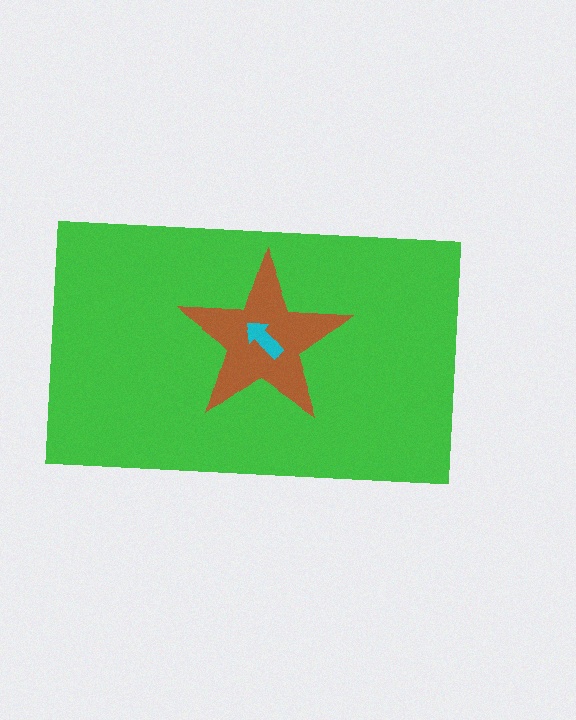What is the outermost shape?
The green rectangle.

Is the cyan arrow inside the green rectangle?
Yes.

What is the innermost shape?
The cyan arrow.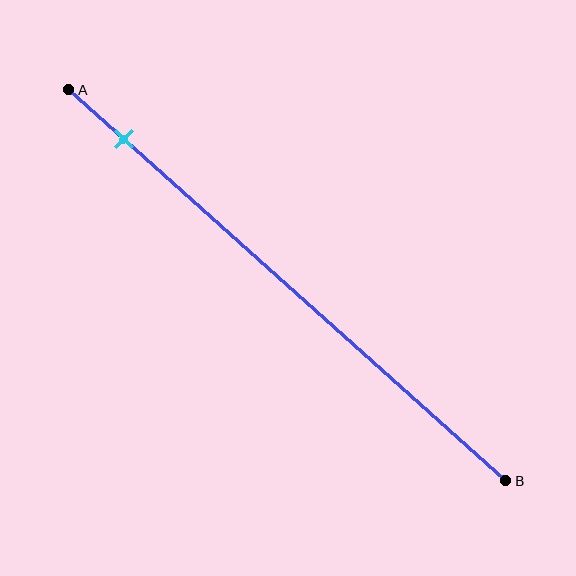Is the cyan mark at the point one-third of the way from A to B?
No, the mark is at about 15% from A, not at the 33% one-third point.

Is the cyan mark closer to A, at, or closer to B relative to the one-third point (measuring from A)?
The cyan mark is closer to point A than the one-third point of segment AB.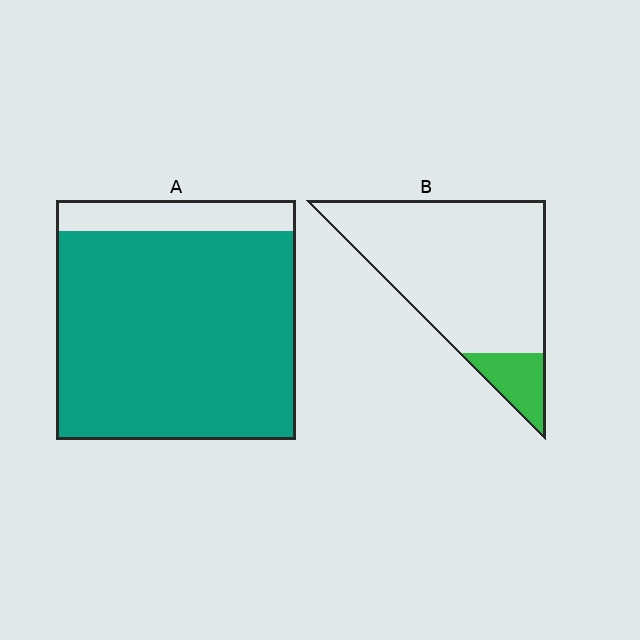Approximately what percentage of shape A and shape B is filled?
A is approximately 85% and B is approximately 15%.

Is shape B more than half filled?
No.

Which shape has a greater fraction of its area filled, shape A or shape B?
Shape A.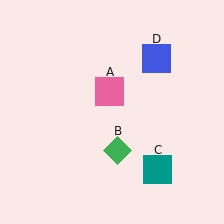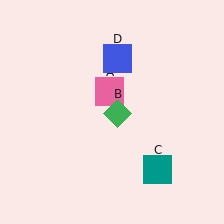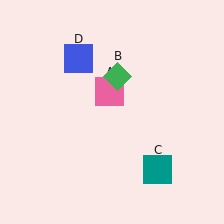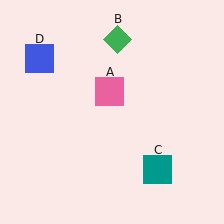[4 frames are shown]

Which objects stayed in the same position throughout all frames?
Pink square (object A) and teal square (object C) remained stationary.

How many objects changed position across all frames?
2 objects changed position: green diamond (object B), blue square (object D).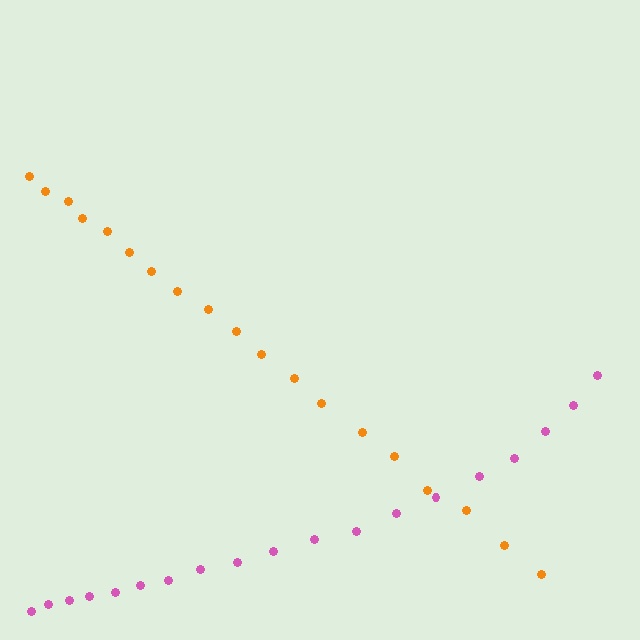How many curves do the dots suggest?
There are 2 distinct paths.